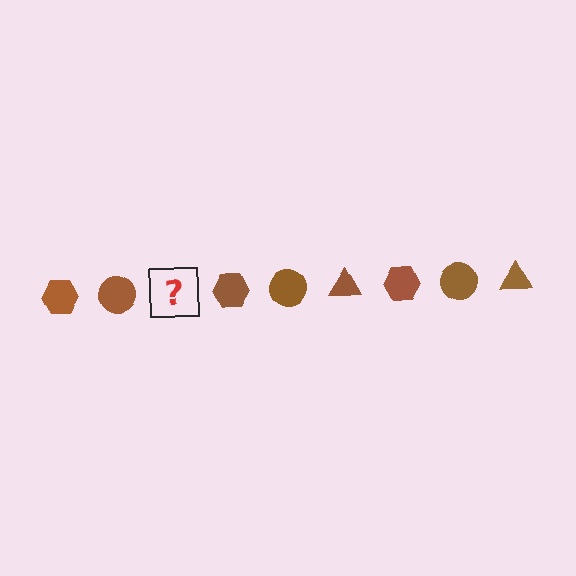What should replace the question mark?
The question mark should be replaced with a brown triangle.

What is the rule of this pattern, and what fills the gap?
The rule is that the pattern cycles through hexagon, circle, triangle shapes in brown. The gap should be filled with a brown triangle.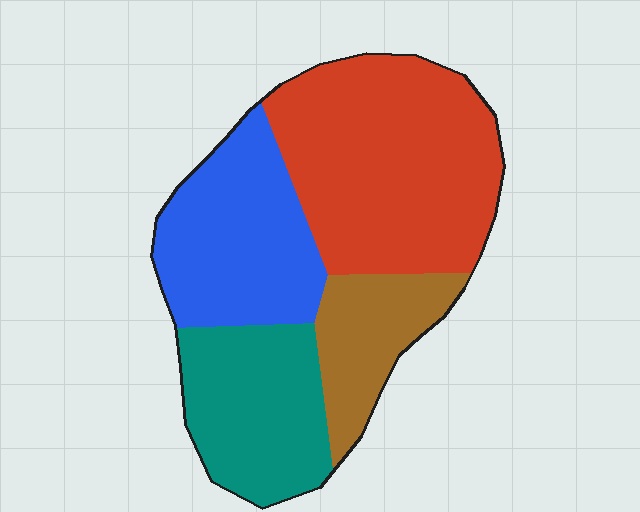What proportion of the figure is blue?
Blue takes up about one quarter (1/4) of the figure.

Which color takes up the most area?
Red, at roughly 40%.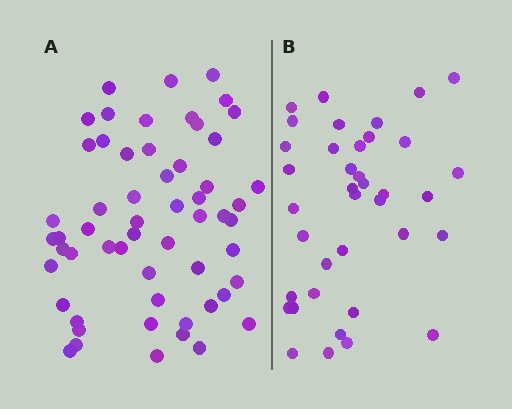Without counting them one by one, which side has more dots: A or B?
Region A (the left region) has more dots.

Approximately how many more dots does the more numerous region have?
Region A has approximately 20 more dots than region B.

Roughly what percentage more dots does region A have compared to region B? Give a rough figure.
About 50% more.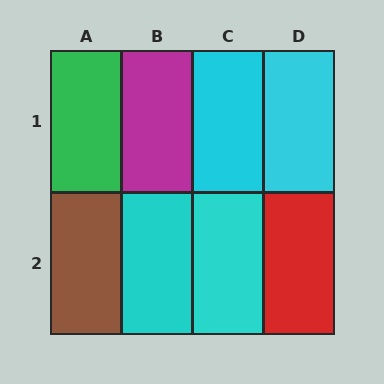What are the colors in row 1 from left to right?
Green, magenta, cyan, cyan.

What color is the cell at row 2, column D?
Red.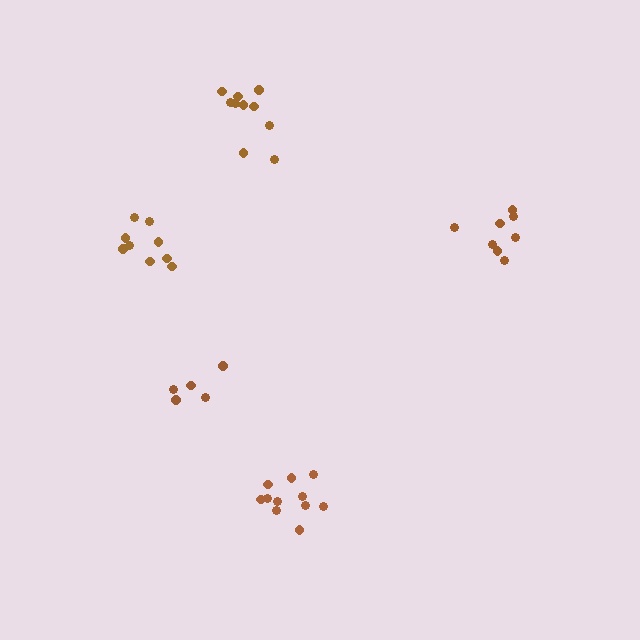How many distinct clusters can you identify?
There are 5 distinct clusters.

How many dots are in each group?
Group 1: 10 dots, Group 2: 8 dots, Group 3: 9 dots, Group 4: 5 dots, Group 5: 11 dots (43 total).